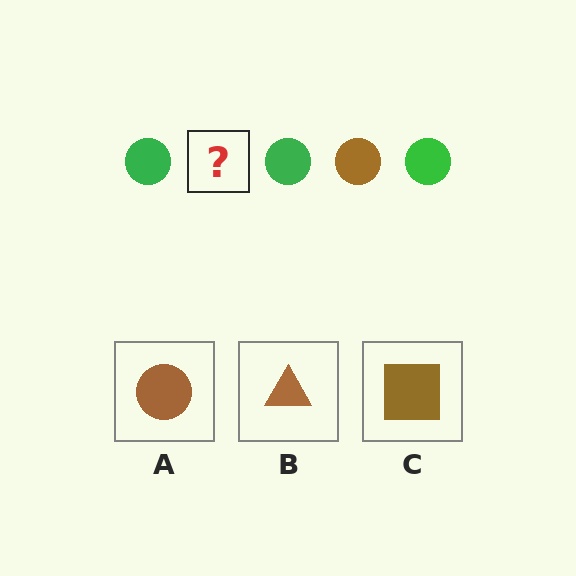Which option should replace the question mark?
Option A.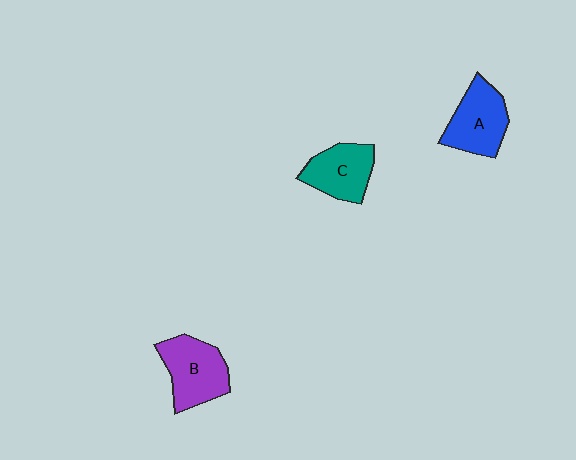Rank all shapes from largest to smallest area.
From largest to smallest: B (purple), A (blue), C (teal).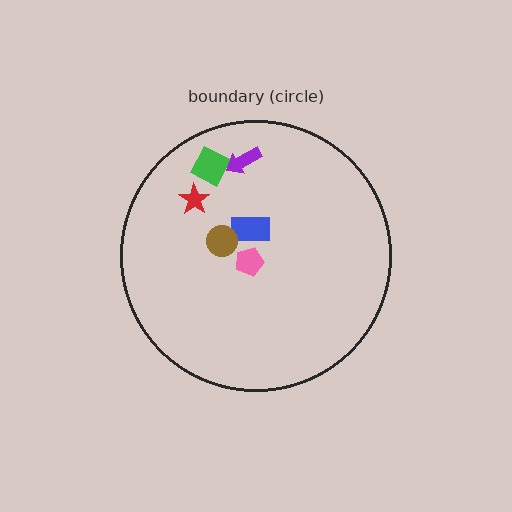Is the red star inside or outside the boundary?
Inside.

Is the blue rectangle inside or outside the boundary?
Inside.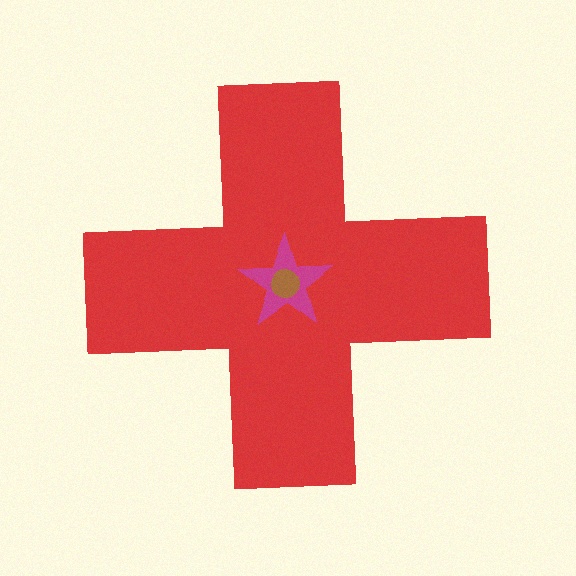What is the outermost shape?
The red cross.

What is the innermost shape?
The brown circle.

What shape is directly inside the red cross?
The magenta star.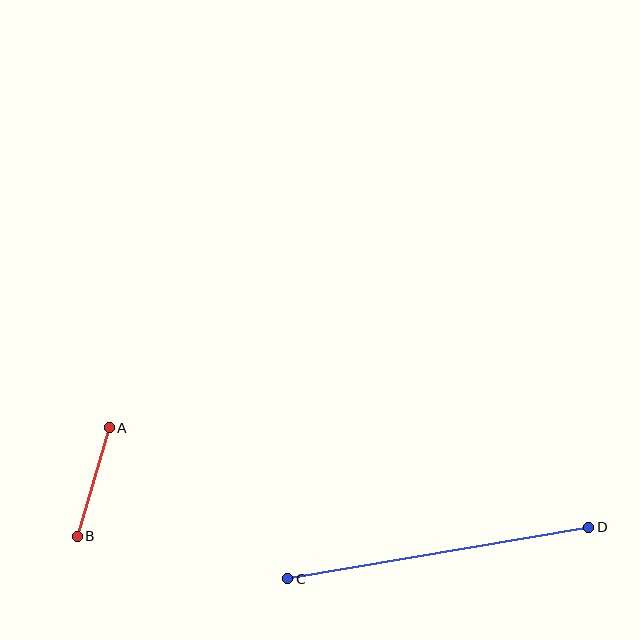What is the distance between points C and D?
The distance is approximately 305 pixels.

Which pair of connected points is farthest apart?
Points C and D are farthest apart.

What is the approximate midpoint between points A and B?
The midpoint is at approximately (93, 482) pixels.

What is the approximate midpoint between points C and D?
The midpoint is at approximately (438, 553) pixels.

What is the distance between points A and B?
The distance is approximately 113 pixels.